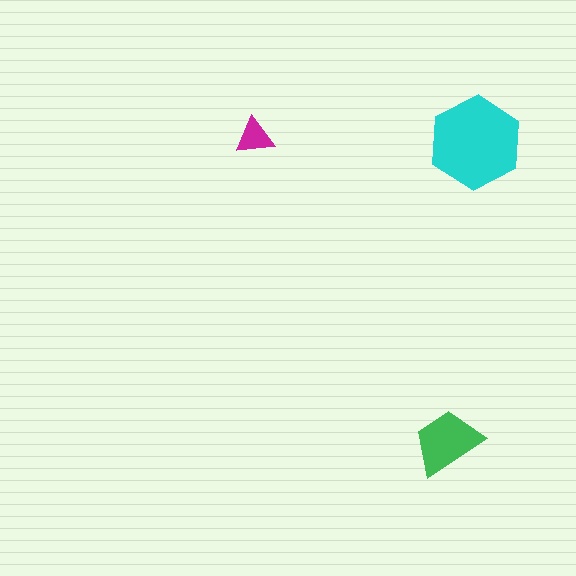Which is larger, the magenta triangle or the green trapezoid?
The green trapezoid.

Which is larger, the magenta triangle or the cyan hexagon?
The cyan hexagon.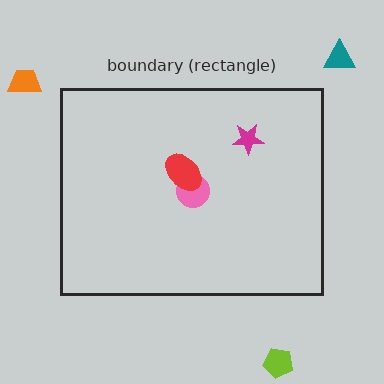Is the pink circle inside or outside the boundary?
Inside.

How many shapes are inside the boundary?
3 inside, 3 outside.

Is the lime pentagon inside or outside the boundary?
Outside.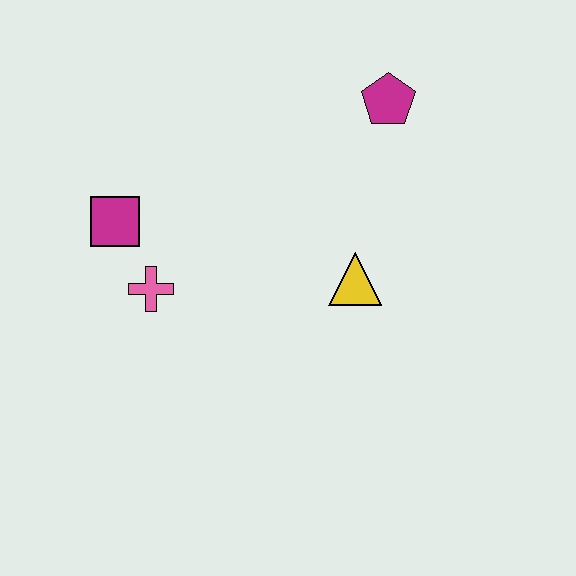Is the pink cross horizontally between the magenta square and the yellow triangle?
Yes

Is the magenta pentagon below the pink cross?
No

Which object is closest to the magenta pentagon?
The yellow triangle is closest to the magenta pentagon.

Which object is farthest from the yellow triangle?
The magenta square is farthest from the yellow triangle.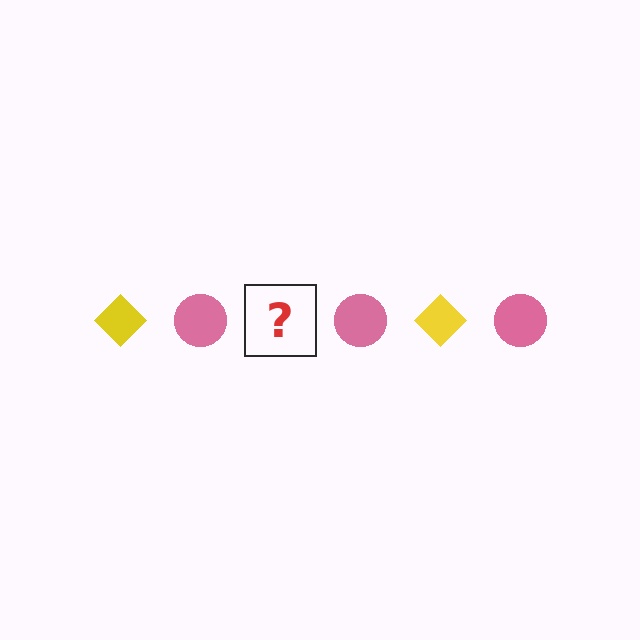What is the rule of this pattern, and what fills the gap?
The rule is that the pattern alternates between yellow diamond and pink circle. The gap should be filled with a yellow diamond.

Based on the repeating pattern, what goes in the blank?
The blank should be a yellow diamond.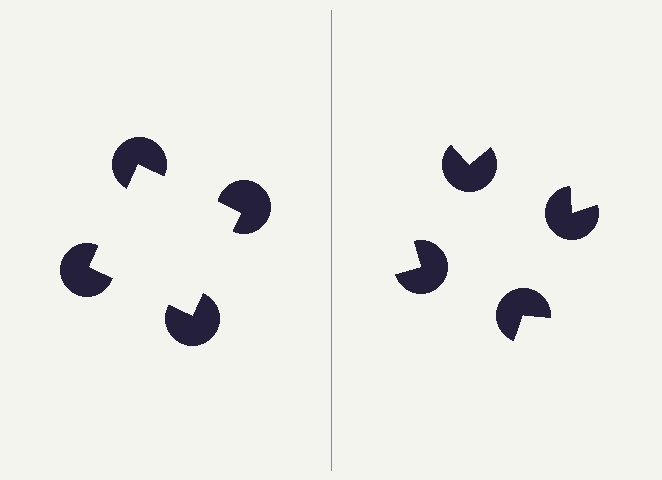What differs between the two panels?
The pac-man discs are positioned identically on both sides; only the wedge orientations differ. On the left they align to a square; on the right they are misaligned.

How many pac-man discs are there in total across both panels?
8 — 4 on each side.